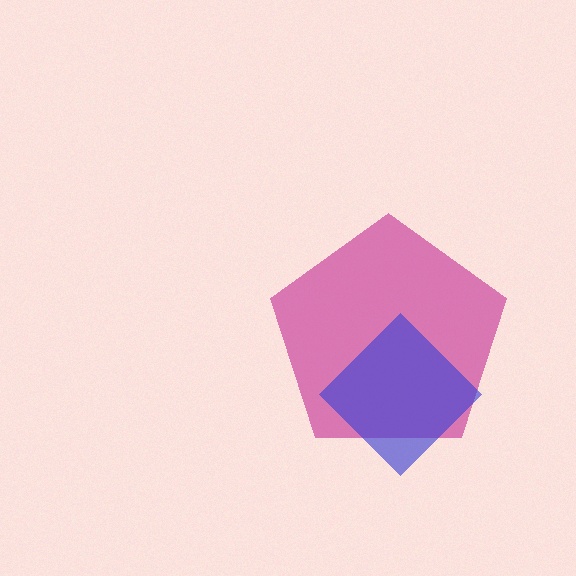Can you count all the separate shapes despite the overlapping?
Yes, there are 2 separate shapes.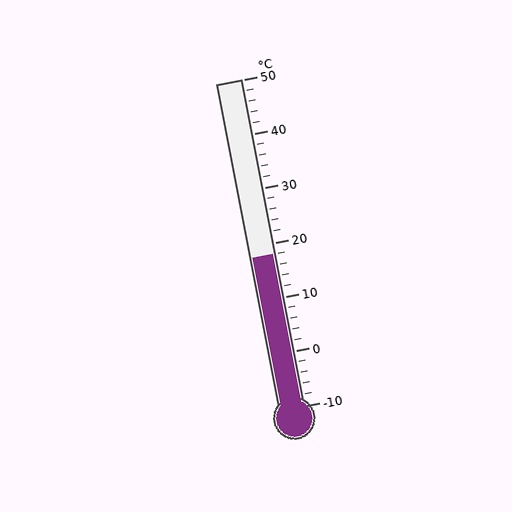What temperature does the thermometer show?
The thermometer shows approximately 18°C.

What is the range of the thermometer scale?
The thermometer scale ranges from -10°C to 50°C.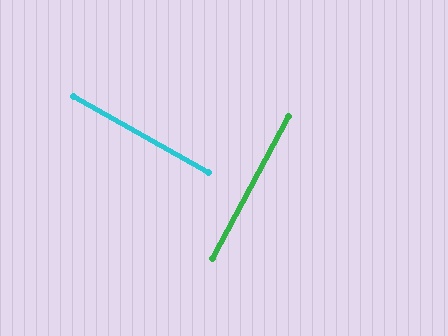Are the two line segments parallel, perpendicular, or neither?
Perpendicular — they meet at approximately 89°.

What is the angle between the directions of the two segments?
Approximately 89 degrees.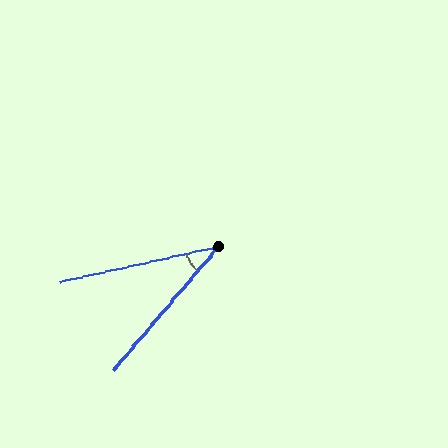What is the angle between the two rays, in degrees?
Approximately 37 degrees.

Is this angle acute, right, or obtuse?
It is acute.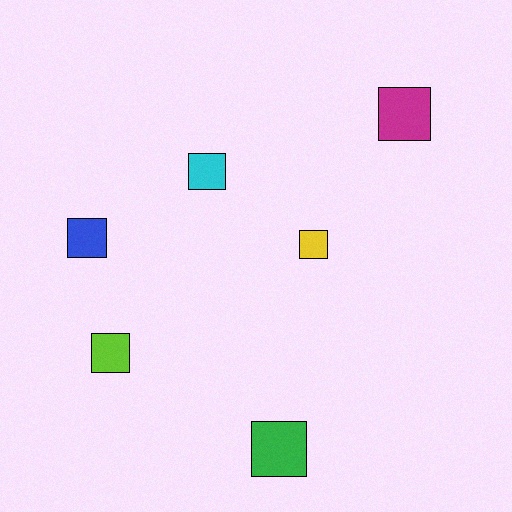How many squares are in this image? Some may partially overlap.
There are 6 squares.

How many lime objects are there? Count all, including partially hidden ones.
There is 1 lime object.